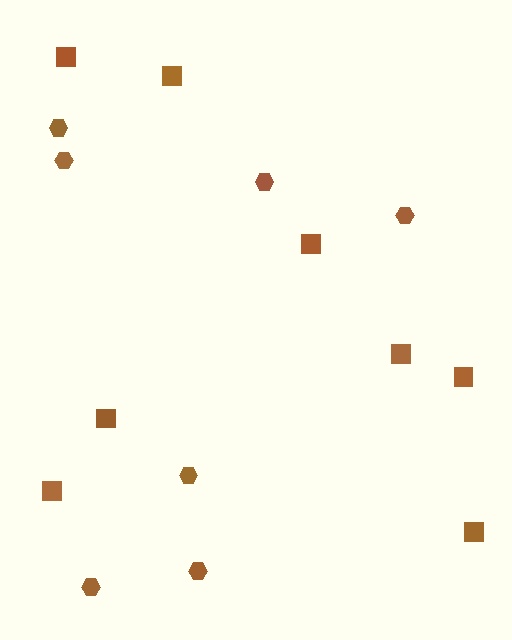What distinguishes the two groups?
There are 2 groups: one group of squares (8) and one group of hexagons (7).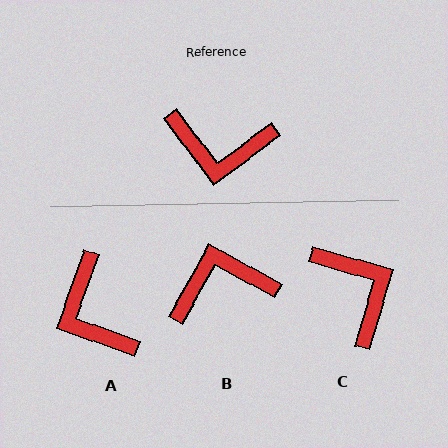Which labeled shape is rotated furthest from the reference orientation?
B, about 156 degrees away.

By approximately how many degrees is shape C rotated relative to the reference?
Approximately 127 degrees counter-clockwise.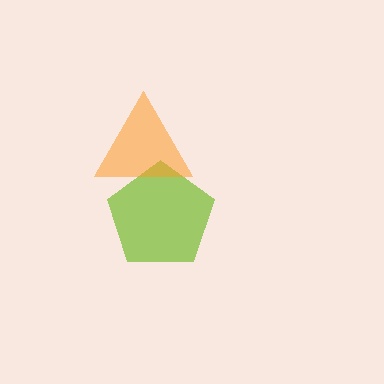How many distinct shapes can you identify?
There are 2 distinct shapes: a lime pentagon, an orange triangle.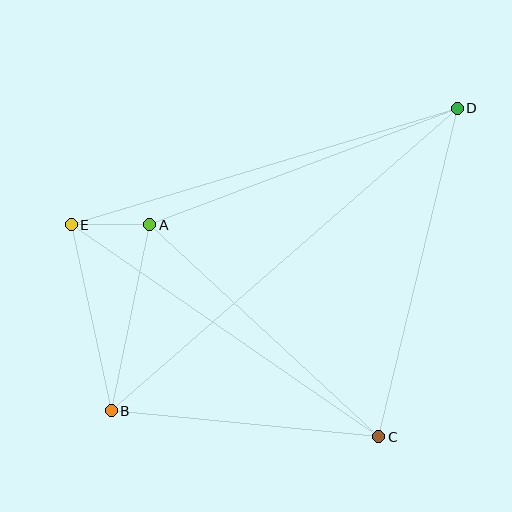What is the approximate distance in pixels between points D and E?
The distance between D and E is approximately 403 pixels.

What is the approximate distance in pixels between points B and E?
The distance between B and E is approximately 190 pixels.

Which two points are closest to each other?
Points A and E are closest to each other.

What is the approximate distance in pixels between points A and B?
The distance between A and B is approximately 190 pixels.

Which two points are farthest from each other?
Points B and D are farthest from each other.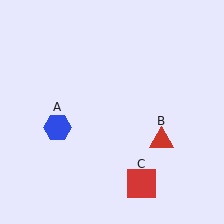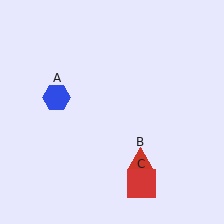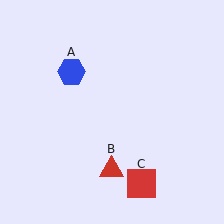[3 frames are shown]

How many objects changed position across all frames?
2 objects changed position: blue hexagon (object A), red triangle (object B).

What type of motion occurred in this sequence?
The blue hexagon (object A), red triangle (object B) rotated clockwise around the center of the scene.